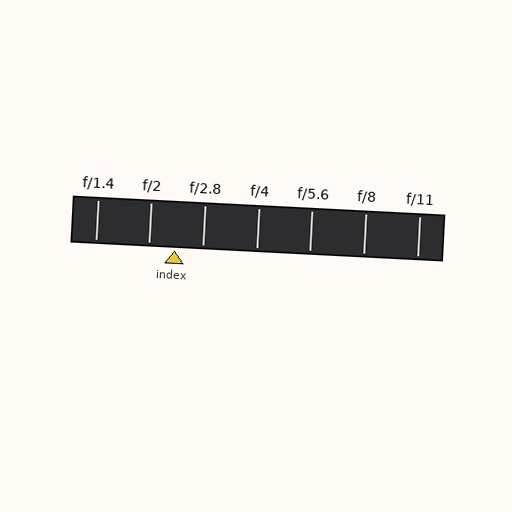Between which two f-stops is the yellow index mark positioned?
The index mark is between f/2 and f/2.8.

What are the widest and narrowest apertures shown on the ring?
The widest aperture shown is f/1.4 and the narrowest is f/11.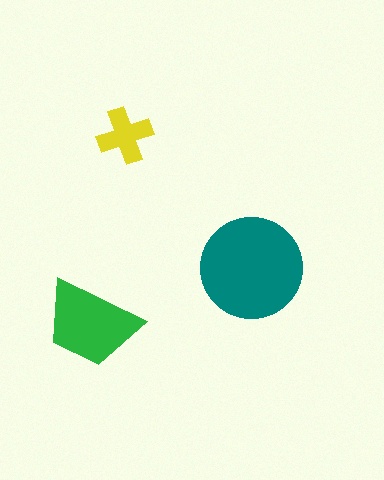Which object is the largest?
The teal circle.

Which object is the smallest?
The yellow cross.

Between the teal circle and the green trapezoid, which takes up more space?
The teal circle.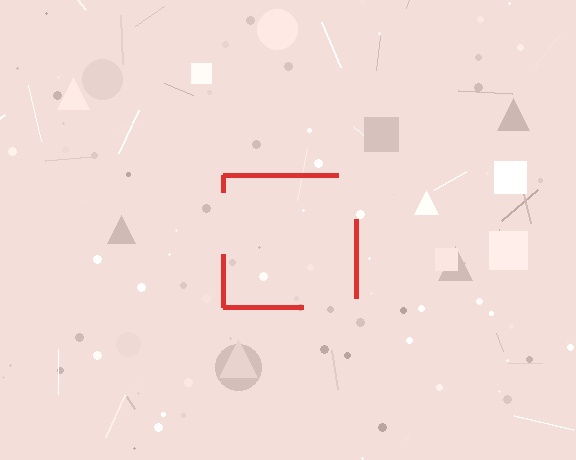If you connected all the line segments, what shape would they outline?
They would outline a square.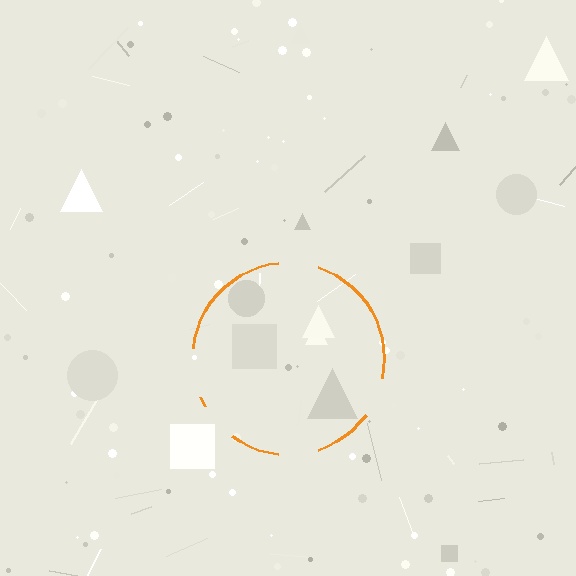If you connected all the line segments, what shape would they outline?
They would outline a circle.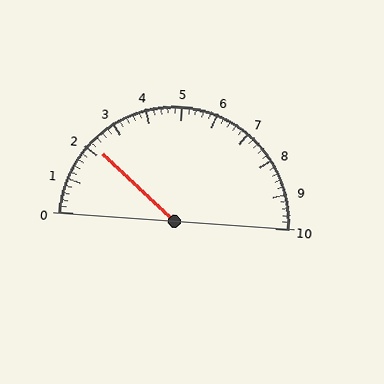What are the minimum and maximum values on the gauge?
The gauge ranges from 0 to 10.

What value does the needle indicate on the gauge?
The needle indicates approximately 2.2.